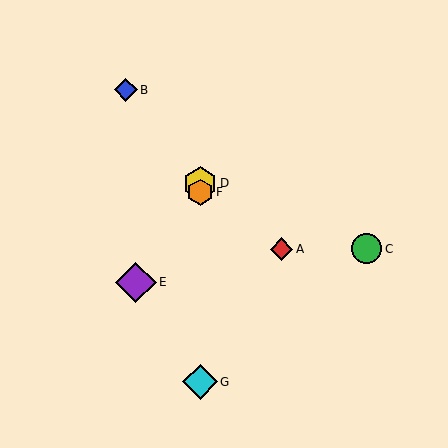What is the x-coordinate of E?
Object E is at x≈136.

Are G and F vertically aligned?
Yes, both are at x≈200.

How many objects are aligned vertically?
3 objects (D, F, G) are aligned vertically.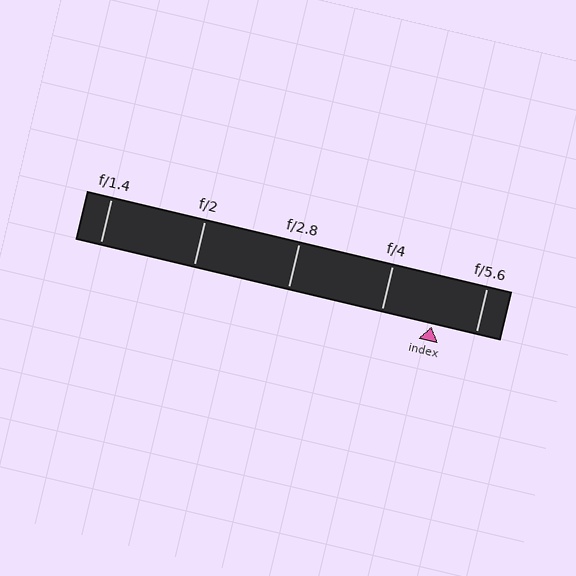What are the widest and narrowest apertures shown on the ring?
The widest aperture shown is f/1.4 and the narrowest is f/5.6.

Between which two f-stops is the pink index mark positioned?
The index mark is between f/4 and f/5.6.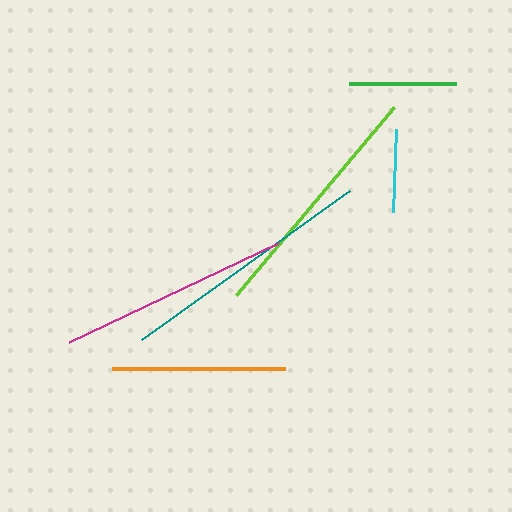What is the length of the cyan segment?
The cyan segment is approximately 83 pixels long.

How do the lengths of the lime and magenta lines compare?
The lime and magenta lines are approximately the same length.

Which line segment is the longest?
The teal line is the longest at approximately 256 pixels.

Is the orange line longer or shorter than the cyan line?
The orange line is longer than the cyan line.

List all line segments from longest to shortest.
From longest to shortest: teal, lime, magenta, orange, green, cyan.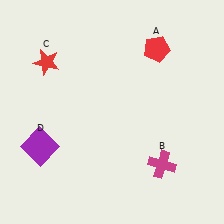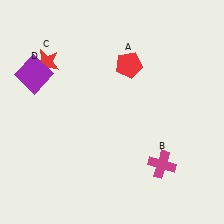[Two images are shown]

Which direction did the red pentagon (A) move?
The red pentagon (A) moved left.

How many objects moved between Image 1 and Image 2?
2 objects moved between the two images.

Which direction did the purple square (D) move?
The purple square (D) moved up.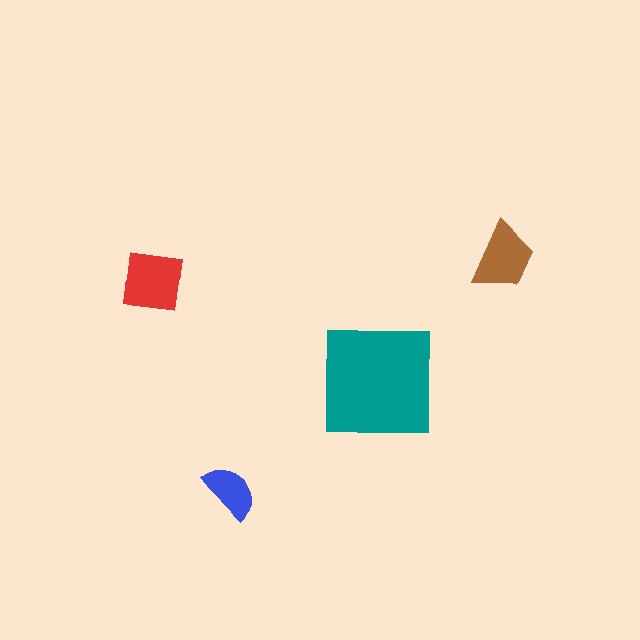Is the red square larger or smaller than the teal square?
Smaller.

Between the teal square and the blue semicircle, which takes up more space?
The teal square.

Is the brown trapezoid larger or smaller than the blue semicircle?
Larger.